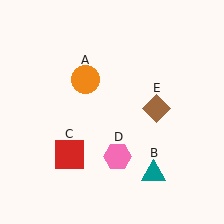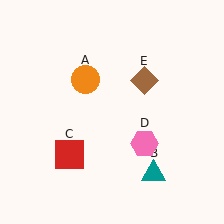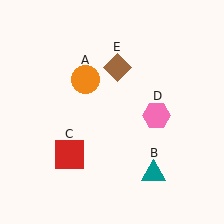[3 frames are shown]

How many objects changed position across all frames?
2 objects changed position: pink hexagon (object D), brown diamond (object E).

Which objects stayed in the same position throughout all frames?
Orange circle (object A) and teal triangle (object B) and red square (object C) remained stationary.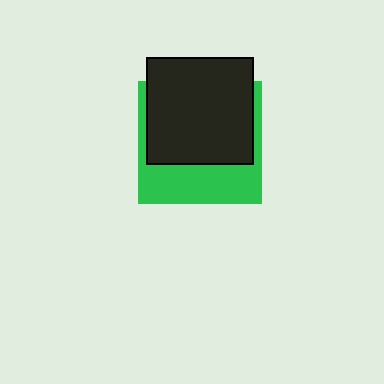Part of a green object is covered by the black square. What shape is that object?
It is a square.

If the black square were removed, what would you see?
You would see the complete green square.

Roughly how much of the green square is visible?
A small part of it is visible (roughly 40%).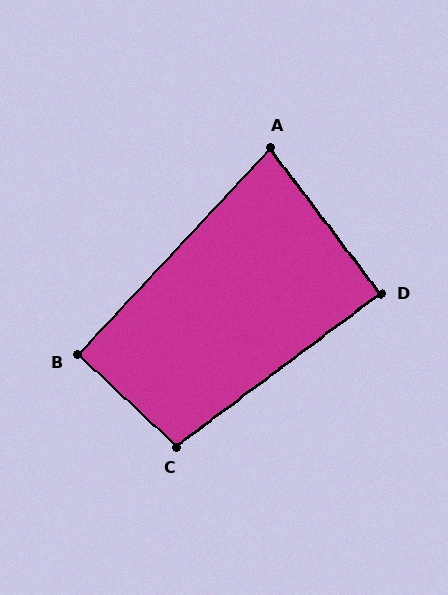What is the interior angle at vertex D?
Approximately 90 degrees (approximately right).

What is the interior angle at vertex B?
Approximately 90 degrees (approximately right).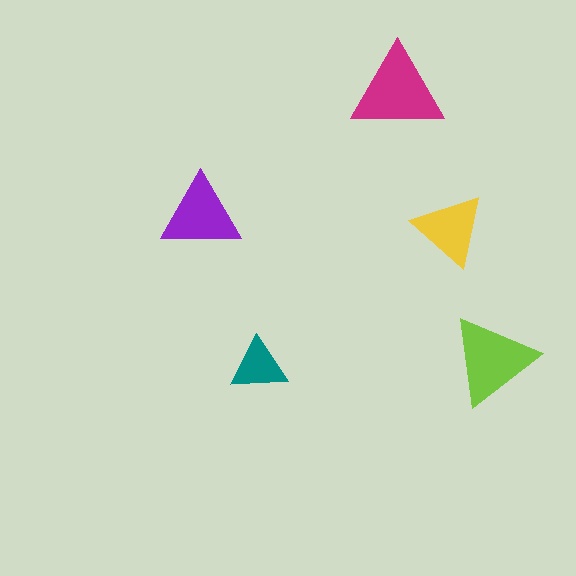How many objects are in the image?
There are 5 objects in the image.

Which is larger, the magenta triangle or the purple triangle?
The magenta one.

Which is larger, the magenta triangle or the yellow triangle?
The magenta one.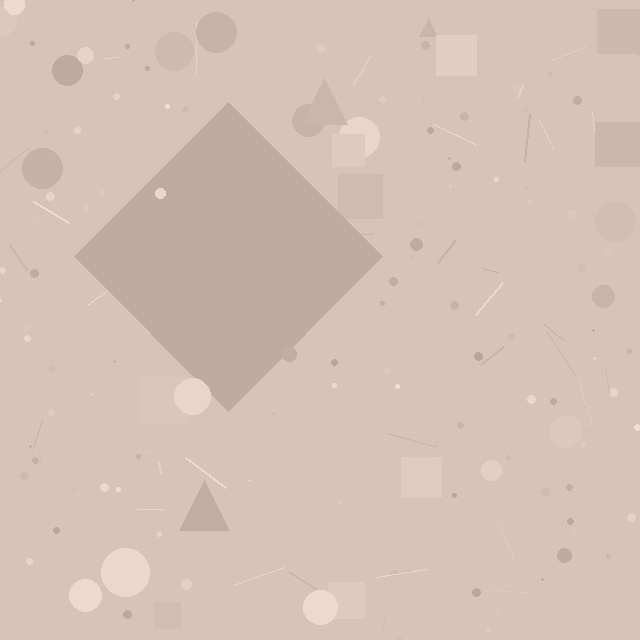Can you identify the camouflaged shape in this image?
The camouflaged shape is a diamond.